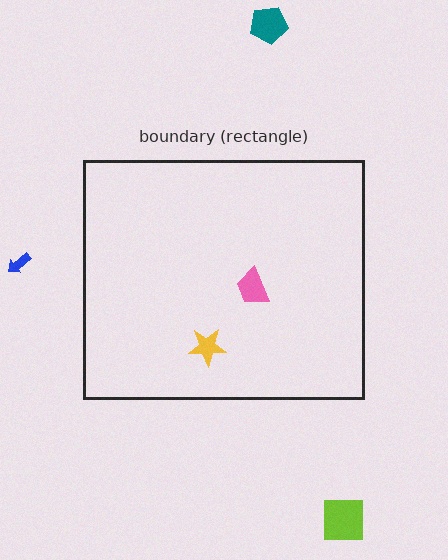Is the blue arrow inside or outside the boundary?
Outside.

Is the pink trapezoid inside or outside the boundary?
Inside.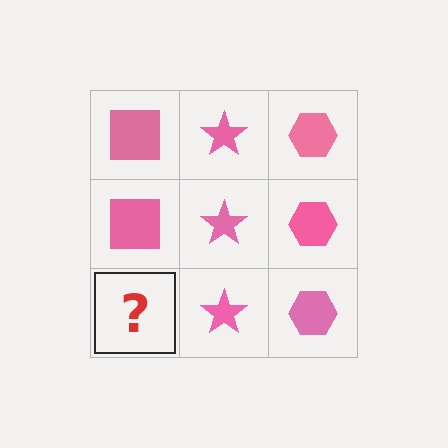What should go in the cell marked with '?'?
The missing cell should contain a pink square.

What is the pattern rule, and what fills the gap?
The rule is that each column has a consistent shape. The gap should be filled with a pink square.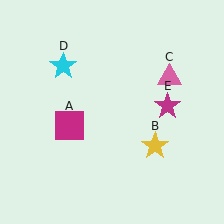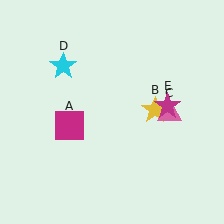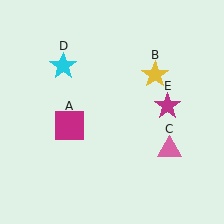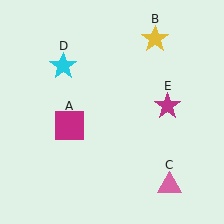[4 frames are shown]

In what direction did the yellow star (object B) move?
The yellow star (object B) moved up.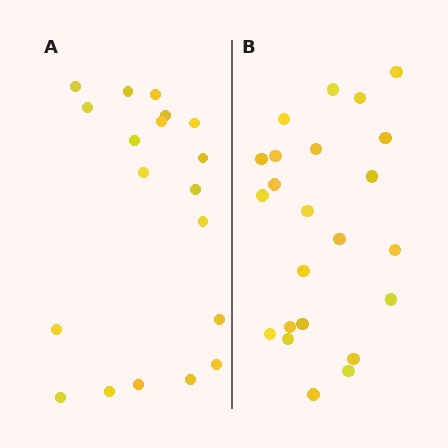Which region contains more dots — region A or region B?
Region B (the right region) has more dots.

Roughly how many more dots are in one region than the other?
Region B has about 4 more dots than region A.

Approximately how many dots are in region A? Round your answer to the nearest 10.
About 20 dots. (The exact count is 19, which rounds to 20.)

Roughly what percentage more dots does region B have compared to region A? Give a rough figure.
About 20% more.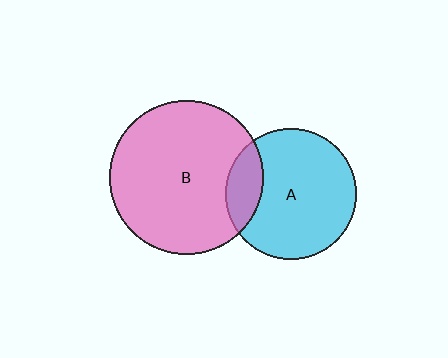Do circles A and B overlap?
Yes.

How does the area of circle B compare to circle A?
Approximately 1.4 times.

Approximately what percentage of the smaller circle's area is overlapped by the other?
Approximately 20%.